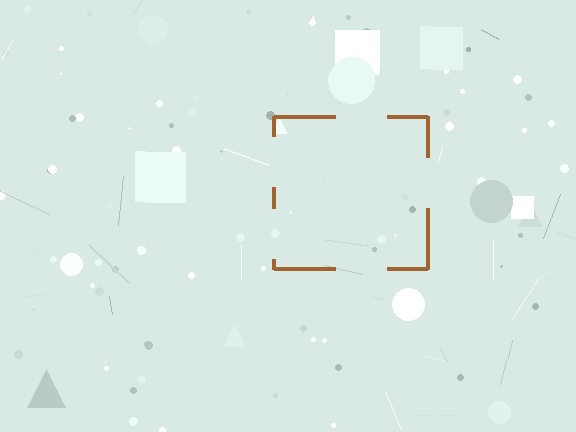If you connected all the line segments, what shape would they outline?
They would outline a square.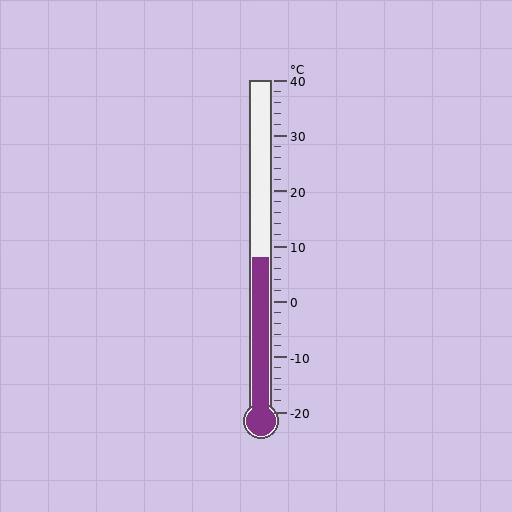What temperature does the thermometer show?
The thermometer shows approximately 8°C.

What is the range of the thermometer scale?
The thermometer scale ranges from -20°C to 40°C.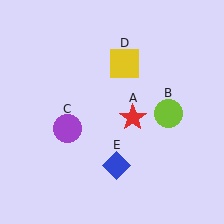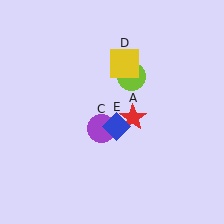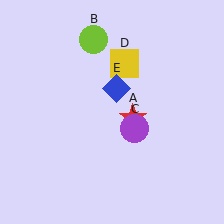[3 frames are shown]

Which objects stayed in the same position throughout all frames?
Red star (object A) and yellow square (object D) remained stationary.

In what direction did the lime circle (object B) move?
The lime circle (object B) moved up and to the left.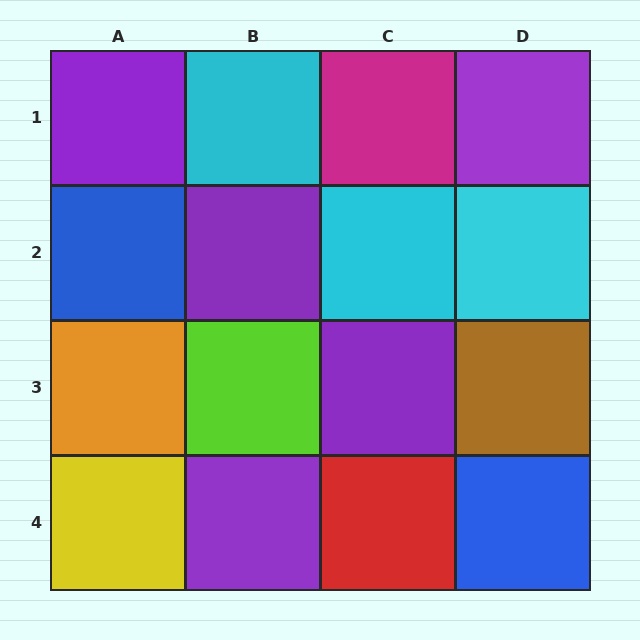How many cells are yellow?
1 cell is yellow.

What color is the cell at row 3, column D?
Brown.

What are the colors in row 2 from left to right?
Blue, purple, cyan, cyan.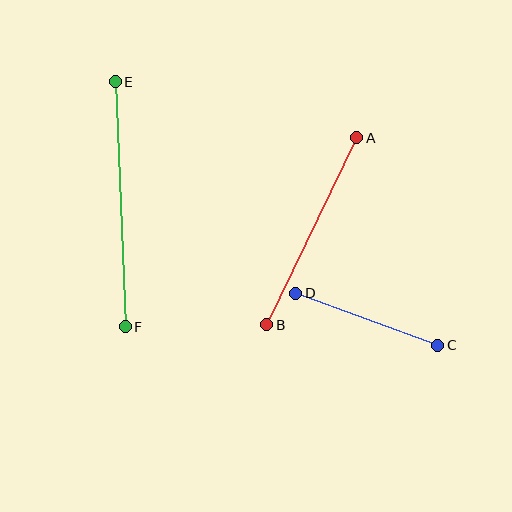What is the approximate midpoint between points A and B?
The midpoint is at approximately (312, 231) pixels.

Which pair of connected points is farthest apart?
Points E and F are farthest apart.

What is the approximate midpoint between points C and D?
The midpoint is at approximately (367, 319) pixels.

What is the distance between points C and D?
The distance is approximately 151 pixels.